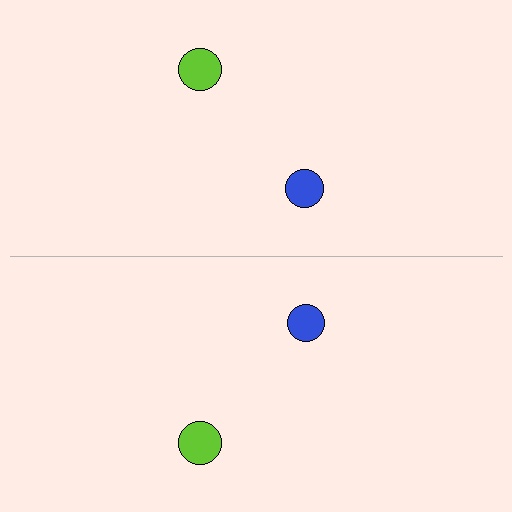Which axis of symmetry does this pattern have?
The pattern has a horizontal axis of symmetry running through the center of the image.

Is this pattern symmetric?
Yes, this pattern has bilateral (reflection) symmetry.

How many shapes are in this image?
There are 4 shapes in this image.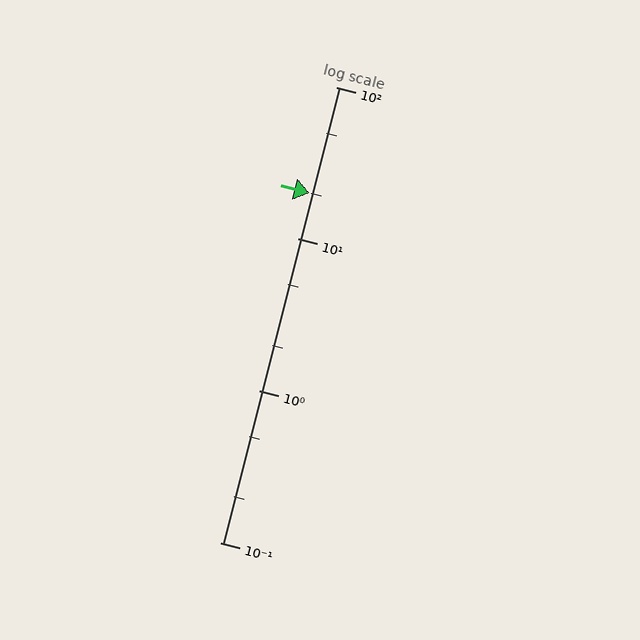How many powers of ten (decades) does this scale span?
The scale spans 3 decades, from 0.1 to 100.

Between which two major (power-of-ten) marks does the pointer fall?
The pointer is between 10 and 100.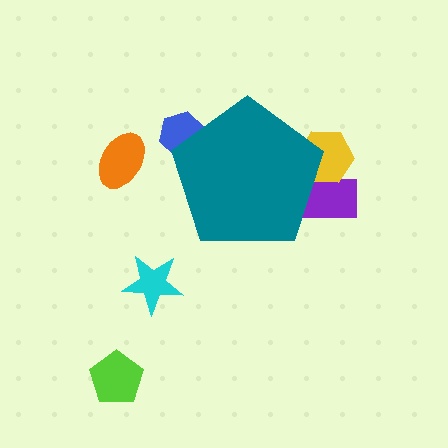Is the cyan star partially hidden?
No, the cyan star is fully visible.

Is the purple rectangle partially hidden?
Yes, the purple rectangle is partially hidden behind the teal pentagon.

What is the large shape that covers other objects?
A teal pentagon.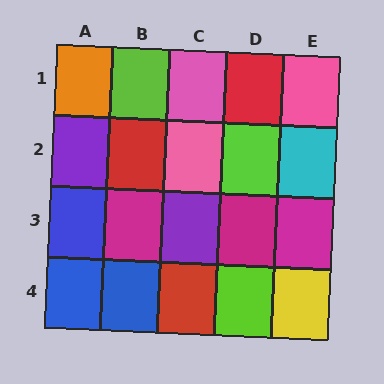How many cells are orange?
1 cell is orange.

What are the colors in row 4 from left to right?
Blue, blue, red, lime, yellow.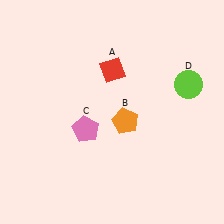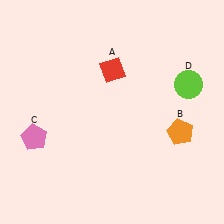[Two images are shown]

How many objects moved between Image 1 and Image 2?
2 objects moved between the two images.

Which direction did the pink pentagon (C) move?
The pink pentagon (C) moved left.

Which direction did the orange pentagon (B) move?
The orange pentagon (B) moved right.